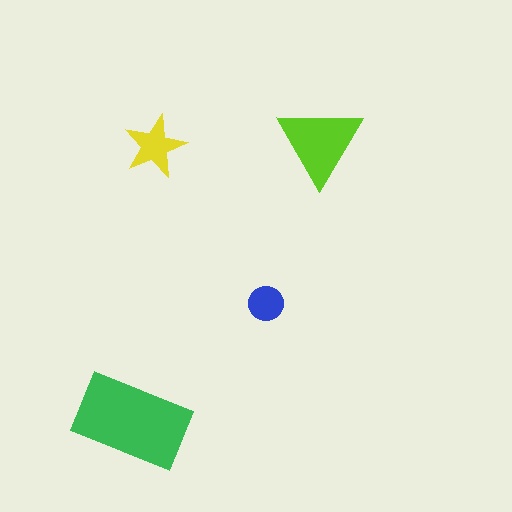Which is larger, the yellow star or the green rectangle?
The green rectangle.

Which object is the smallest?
The blue circle.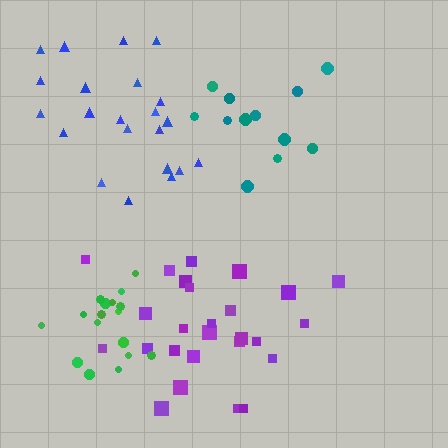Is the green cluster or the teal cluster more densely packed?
Green.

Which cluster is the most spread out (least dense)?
Blue.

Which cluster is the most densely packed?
Green.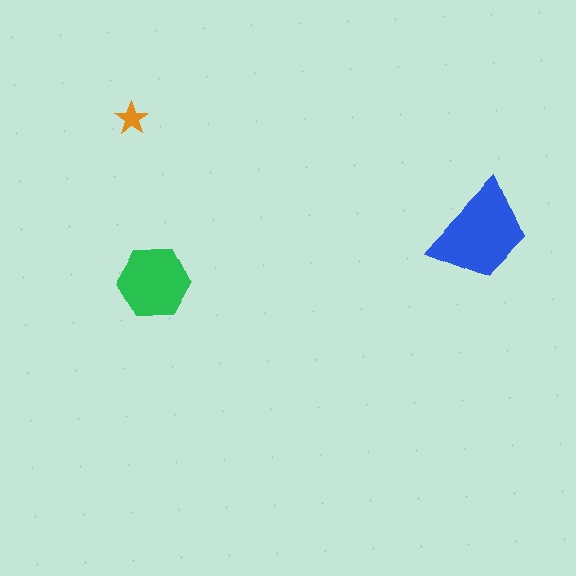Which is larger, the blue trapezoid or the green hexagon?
The blue trapezoid.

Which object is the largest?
The blue trapezoid.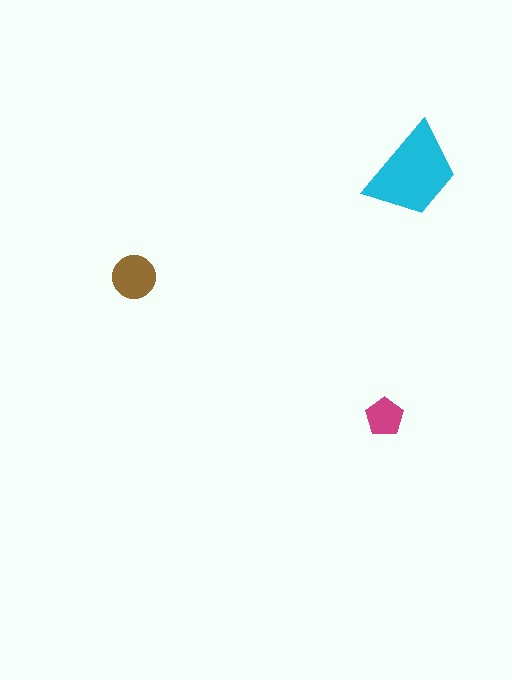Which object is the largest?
The cyan trapezoid.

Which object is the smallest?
The magenta pentagon.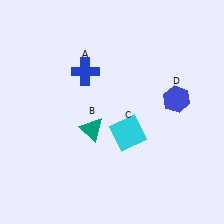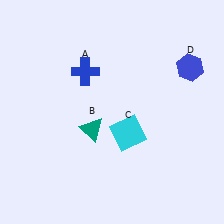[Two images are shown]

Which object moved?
The blue hexagon (D) moved up.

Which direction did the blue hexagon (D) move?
The blue hexagon (D) moved up.